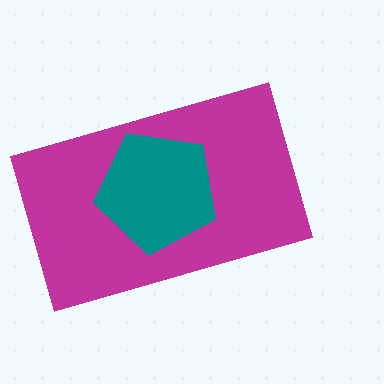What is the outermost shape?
The magenta rectangle.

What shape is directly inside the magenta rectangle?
The teal pentagon.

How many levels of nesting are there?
2.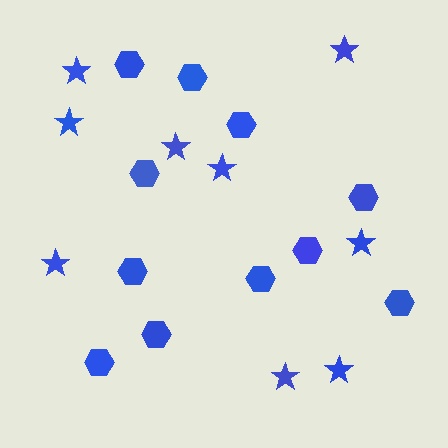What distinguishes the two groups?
There are 2 groups: one group of stars (9) and one group of hexagons (11).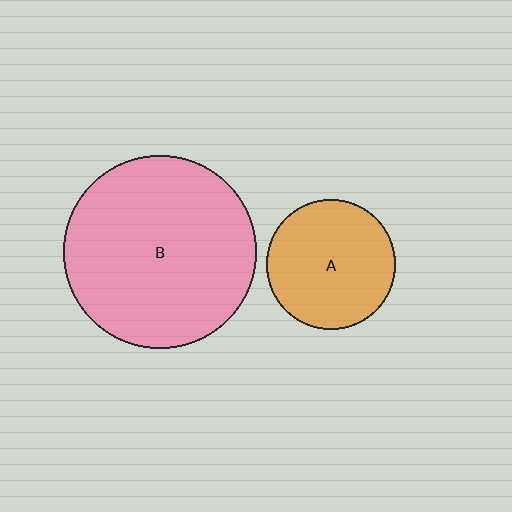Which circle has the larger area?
Circle B (pink).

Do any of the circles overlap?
No, none of the circles overlap.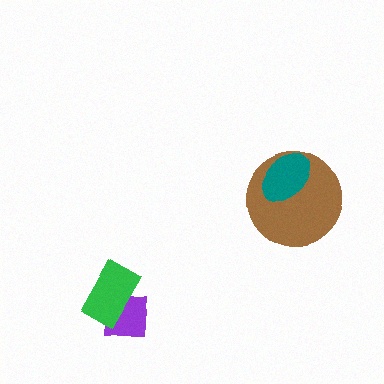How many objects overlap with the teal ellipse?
1 object overlaps with the teal ellipse.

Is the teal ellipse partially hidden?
No, no other shape covers it.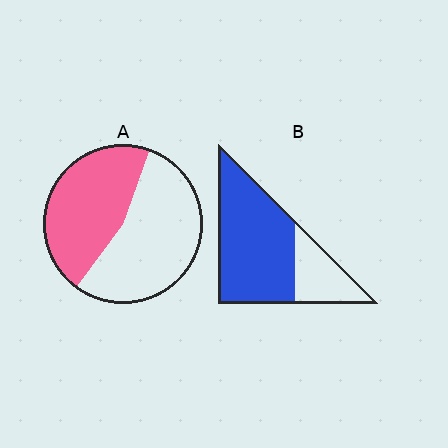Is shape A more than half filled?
No.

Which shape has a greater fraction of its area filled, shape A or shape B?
Shape B.